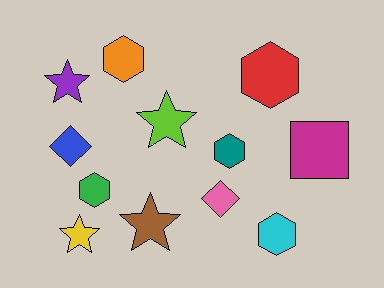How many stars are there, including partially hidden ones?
There are 4 stars.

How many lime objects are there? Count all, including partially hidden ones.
There is 1 lime object.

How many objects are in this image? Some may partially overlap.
There are 12 objects.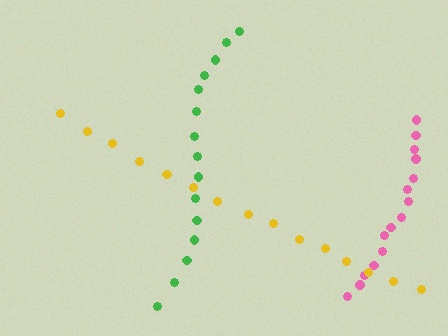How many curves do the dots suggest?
There are 3 distinct paths.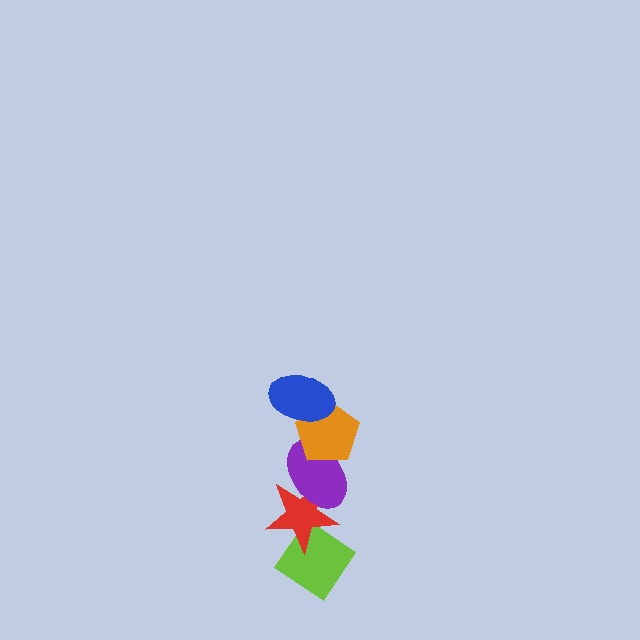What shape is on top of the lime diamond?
The red star is on top of the lime diamond.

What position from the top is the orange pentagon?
The orange pentagon is 2nd from the top.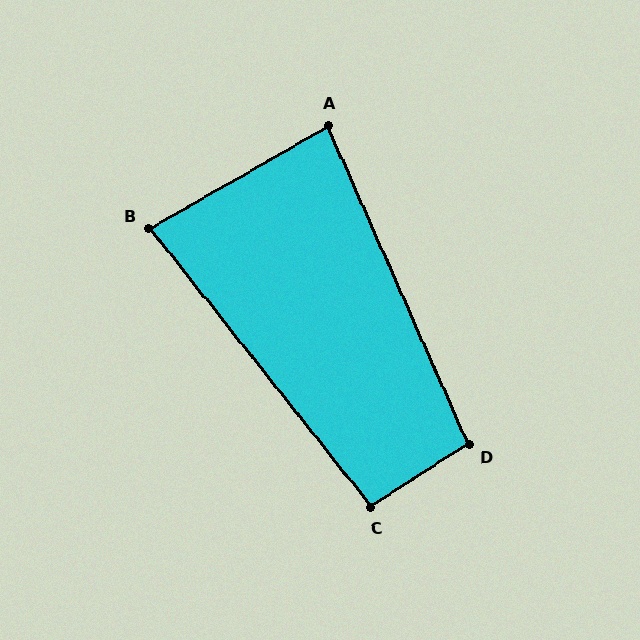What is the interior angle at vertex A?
Approximately 84 degrees (acute).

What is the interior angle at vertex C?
Approximately 96 degrees (obtuse).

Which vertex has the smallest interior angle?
B, at approximately 81 degrees.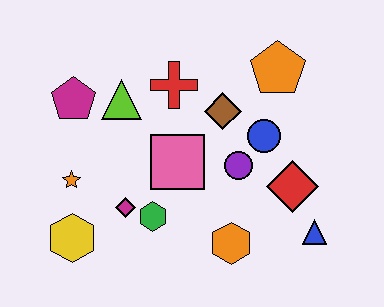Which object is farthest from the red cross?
The blue triangle is farthest from the red cross.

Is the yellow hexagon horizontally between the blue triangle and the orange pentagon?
No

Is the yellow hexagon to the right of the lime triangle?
No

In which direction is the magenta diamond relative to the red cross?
The magenta diamond is below the red cross.